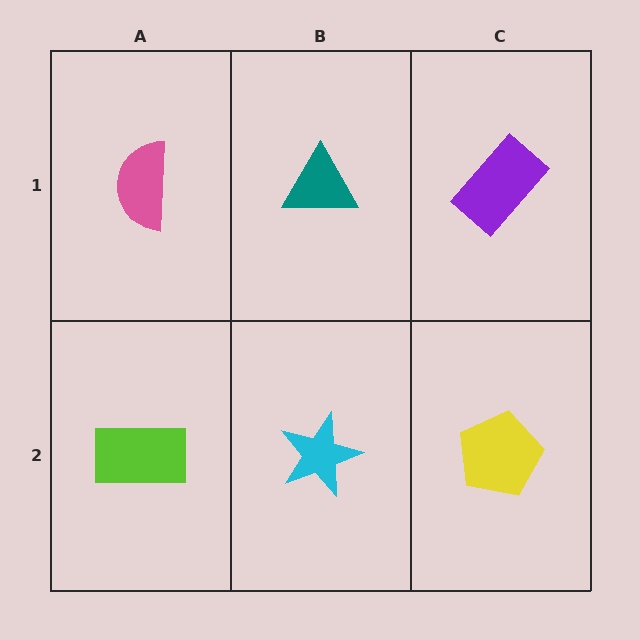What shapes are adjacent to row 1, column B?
A cyan star (row 2, column B), a pink semicircle (row 1, column A), a purple rectangle (row 1, column C).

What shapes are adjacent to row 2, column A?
A pink semicircle (row 1, column A), a cyan star (row 2, column B).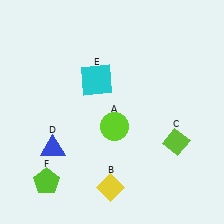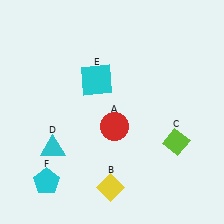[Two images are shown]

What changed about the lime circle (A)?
In Image 1, A is lime. In Image 2, it changed to red.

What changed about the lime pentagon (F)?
In Image 1, F is lime. In Image 2, it changed to cyan.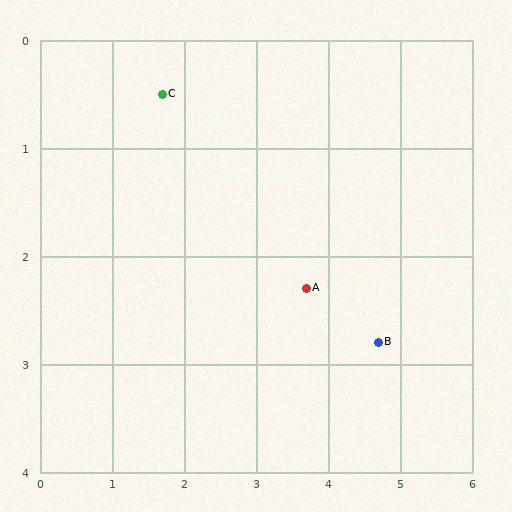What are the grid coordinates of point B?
Point B is at approximately (4.7, 2.8).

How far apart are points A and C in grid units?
Points A and C are about 2.7 grid units apart.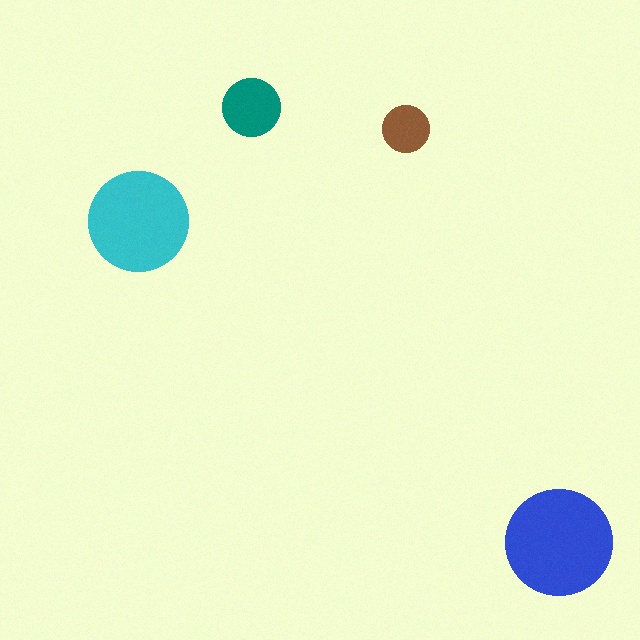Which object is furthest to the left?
The cyan circle is leftmost.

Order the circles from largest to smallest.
the blue one, the cyan one, the teal one, the brown one.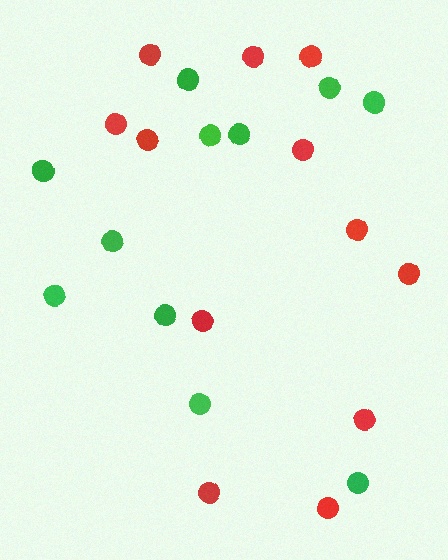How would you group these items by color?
There are 2 groups: one group of red circles (12) and one group of green circles (11).